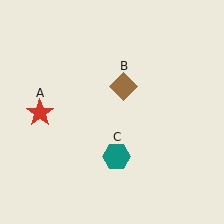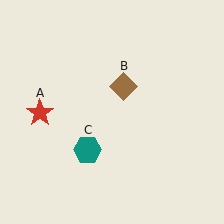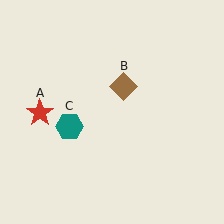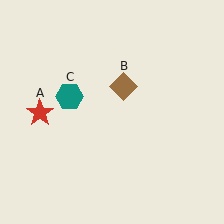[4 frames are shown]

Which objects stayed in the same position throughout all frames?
Red star (object A) and brown diamond (object B) remained stationary.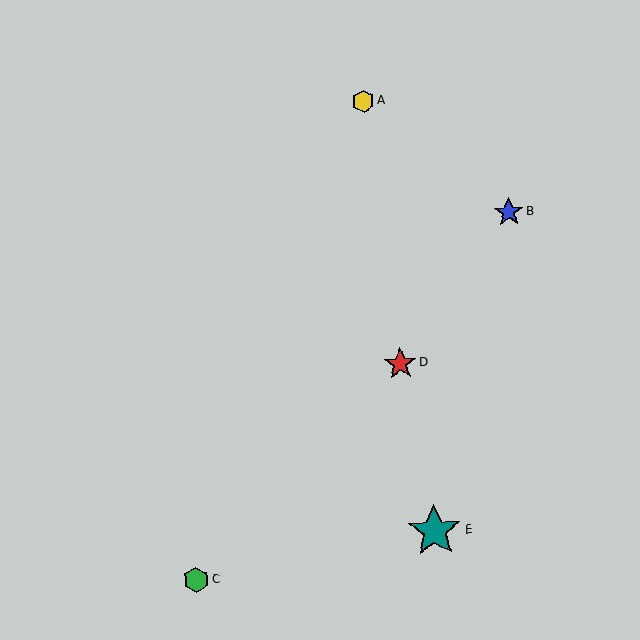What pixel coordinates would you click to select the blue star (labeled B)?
Click at (509, 212) to select the blue star B.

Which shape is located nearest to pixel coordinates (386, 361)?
The red star (labeled D) at (400, 364) is nearest to that location.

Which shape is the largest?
The teal star (labeled E) is the largest.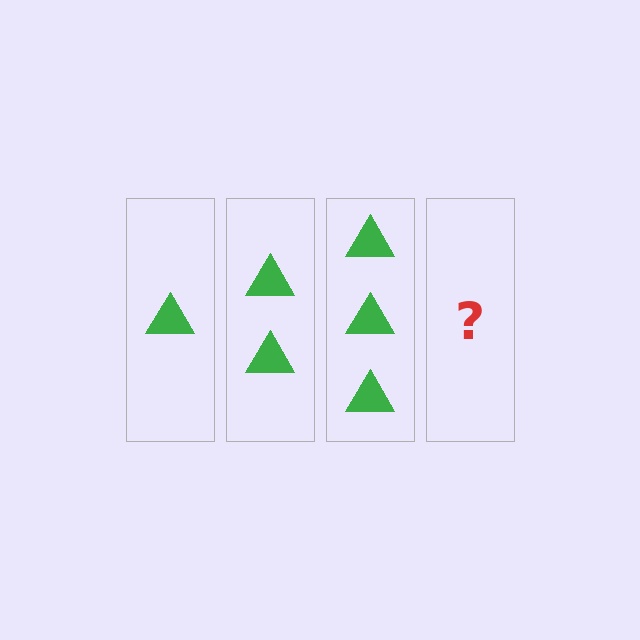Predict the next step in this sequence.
The next step is 4 triangles.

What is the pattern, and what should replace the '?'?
The pattern is that each step adds one more triangle. The '?' should be 4 triangles.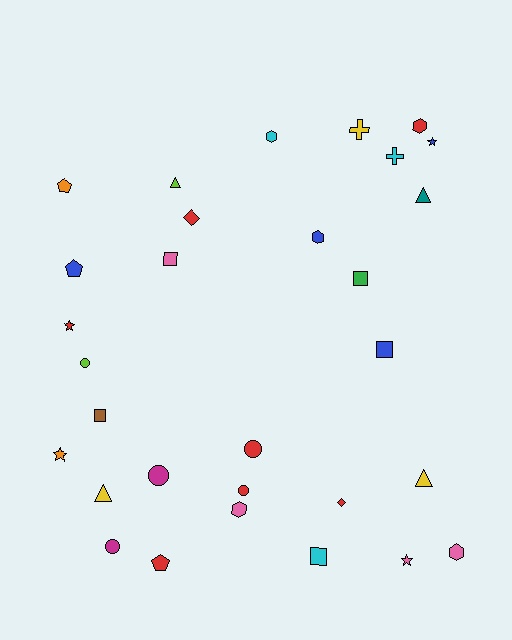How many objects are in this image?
There are 30 objects.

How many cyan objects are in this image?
There are 3 cyan objects.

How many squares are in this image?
There are 5 squares.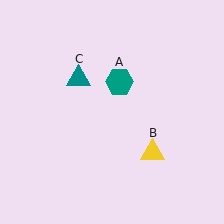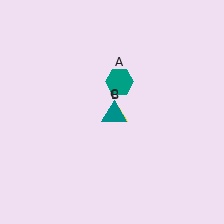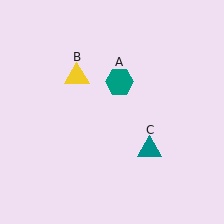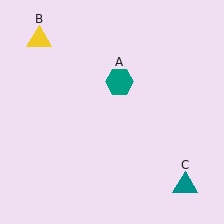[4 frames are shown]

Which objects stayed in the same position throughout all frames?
Teal hexagon (object A) remained stationary.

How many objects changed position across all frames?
2 objects changed position: yellow triangle (object B), teal triangle (object C).